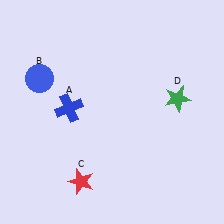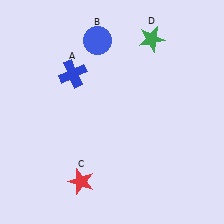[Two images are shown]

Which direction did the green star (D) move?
The green star (D) moved up.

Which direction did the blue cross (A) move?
The blue cross (A) moved up.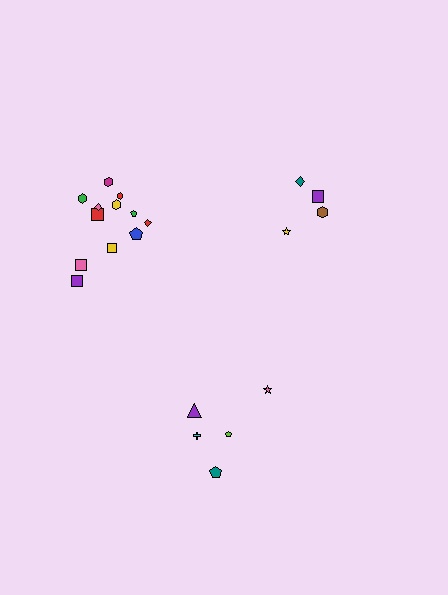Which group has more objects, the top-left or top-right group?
The top-left group.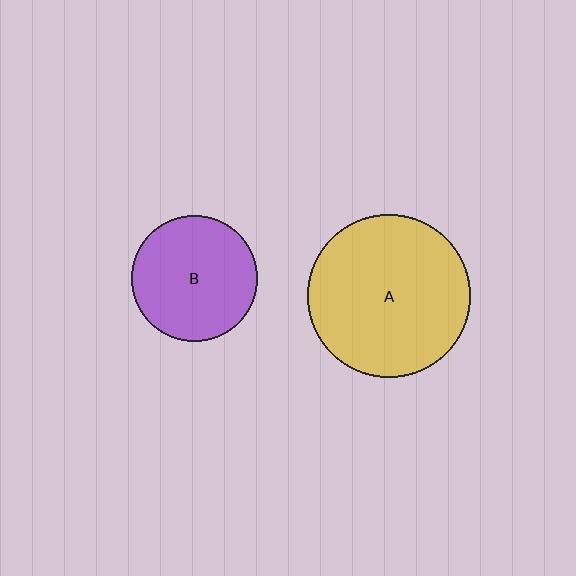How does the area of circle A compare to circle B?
Approximately 1.7 times.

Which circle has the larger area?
Circle A (yellow).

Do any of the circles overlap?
No, none of the circles overlap.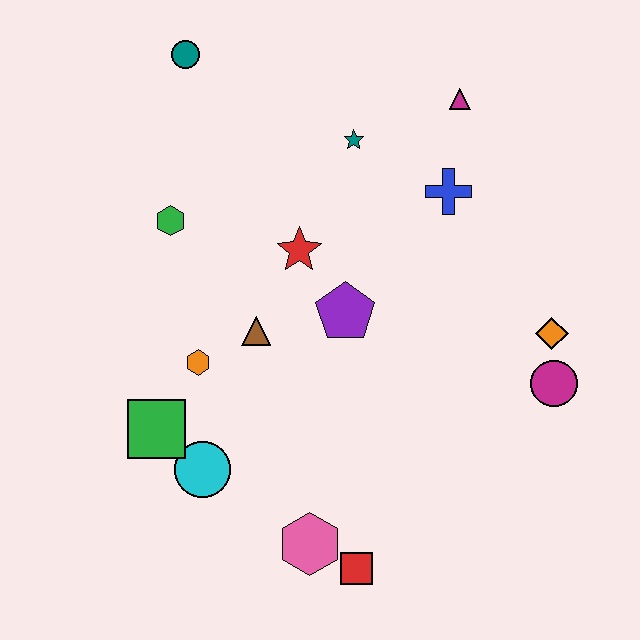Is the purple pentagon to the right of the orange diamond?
No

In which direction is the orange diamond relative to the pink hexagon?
The orange diamond is to the right of the pink hexagon.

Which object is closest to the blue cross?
The magenta triangle is closest to the blue cross.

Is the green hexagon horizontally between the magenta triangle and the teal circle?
No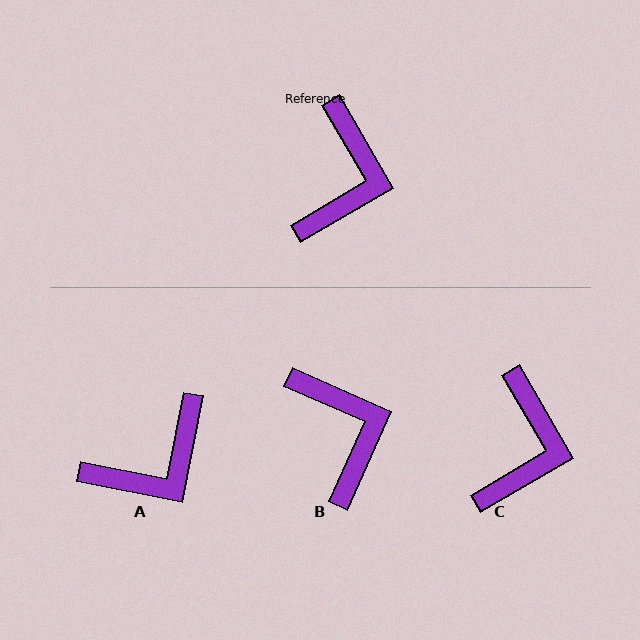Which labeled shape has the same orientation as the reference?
C.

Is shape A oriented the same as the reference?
No, it is off by about 41 degrees.